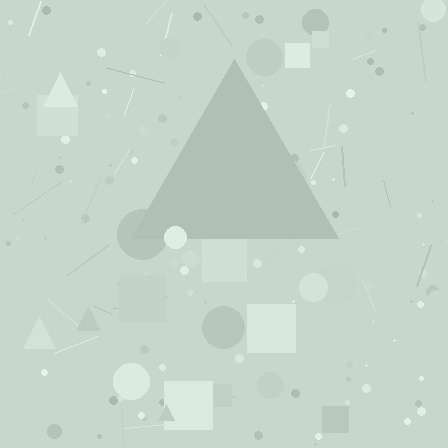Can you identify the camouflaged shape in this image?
The camouflaged shape is a triangle.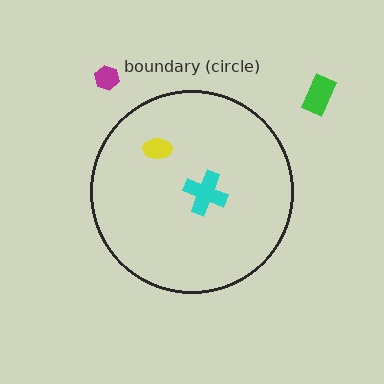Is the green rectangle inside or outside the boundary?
Outside.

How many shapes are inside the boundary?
2 inside, 2 outside.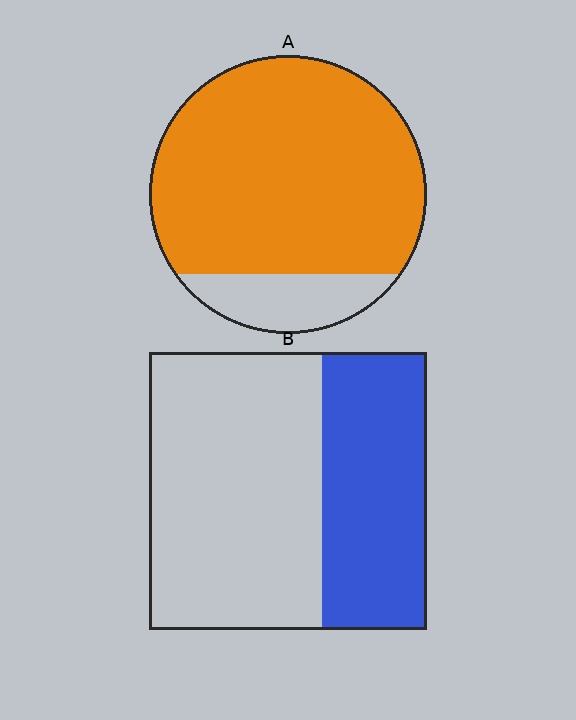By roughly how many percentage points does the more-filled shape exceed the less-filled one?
By roughly 45 percentage points (A over B).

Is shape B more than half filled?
No.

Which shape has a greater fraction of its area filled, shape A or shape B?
Shape A.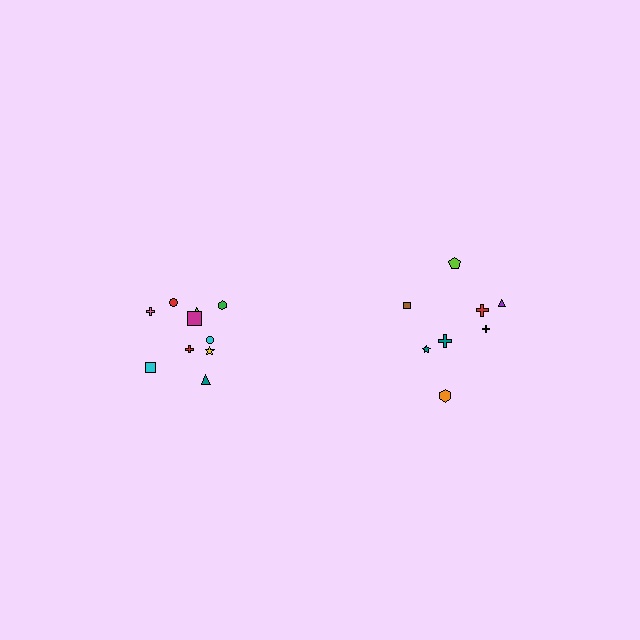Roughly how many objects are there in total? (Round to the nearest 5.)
Roughly 20 objects in total.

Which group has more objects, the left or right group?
The left group.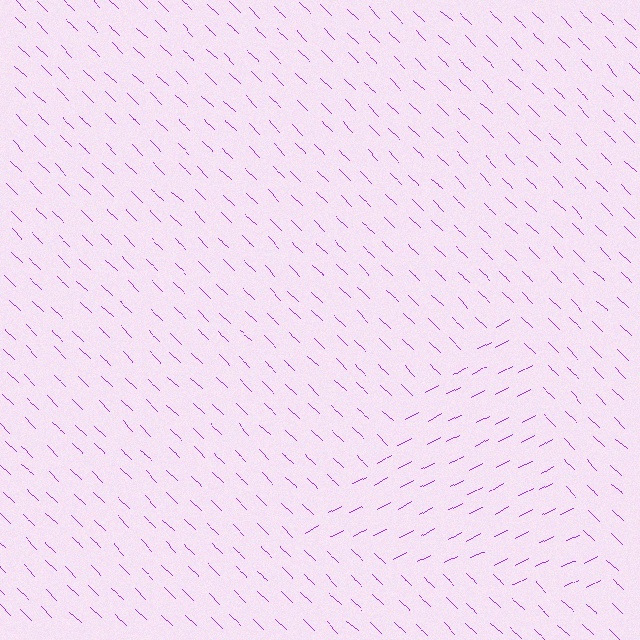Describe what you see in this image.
The image is filled with small purple line segments. A triangle region in the image has lines oriented differently from the surrounding lines, creating a visible texture boundary.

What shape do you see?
I see a triangle.